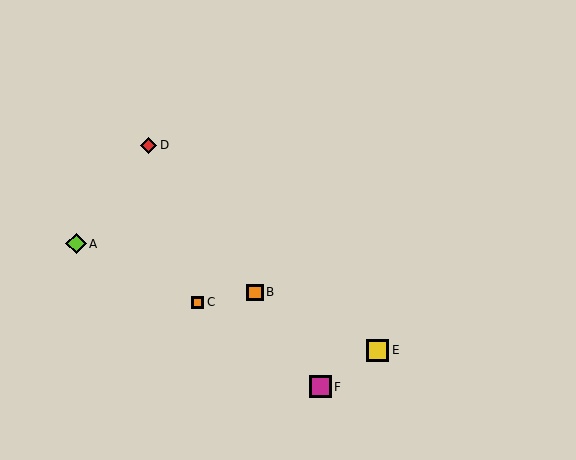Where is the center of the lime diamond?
The center of the lime diamond is at (76, 244).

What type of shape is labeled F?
Shape F is a magenta square.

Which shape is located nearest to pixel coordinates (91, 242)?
The lime diamond (labeled A) at (76, 244) is nearest to that location.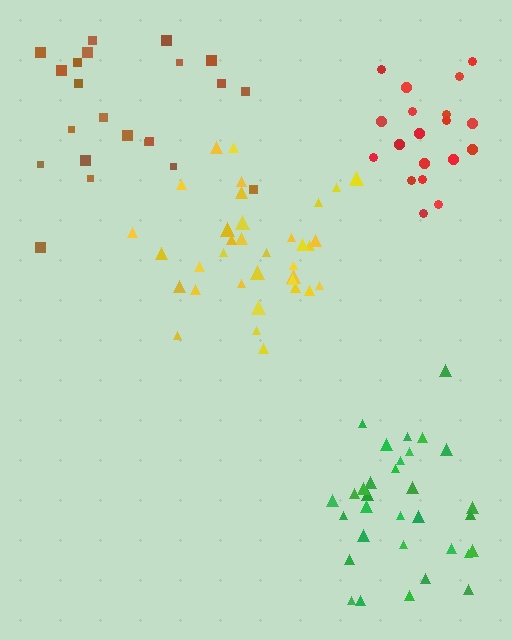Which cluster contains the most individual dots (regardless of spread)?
Yellow (35).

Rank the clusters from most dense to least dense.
yellow, green, brown, red.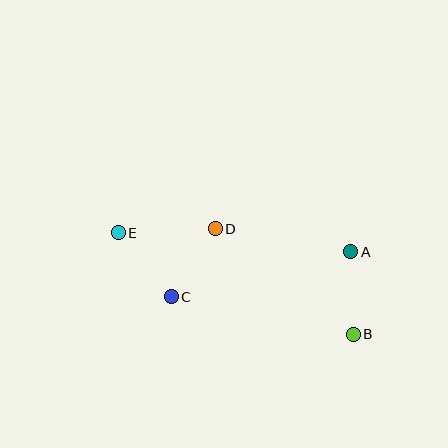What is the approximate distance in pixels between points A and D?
The distance between A and D is approximately 137 pixels.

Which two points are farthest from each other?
Points B and E are farthest from each other.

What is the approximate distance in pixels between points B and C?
The distance between B and C is approximately 186 pixels.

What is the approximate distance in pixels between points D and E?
The distance between D and E is approximately 97 pixels.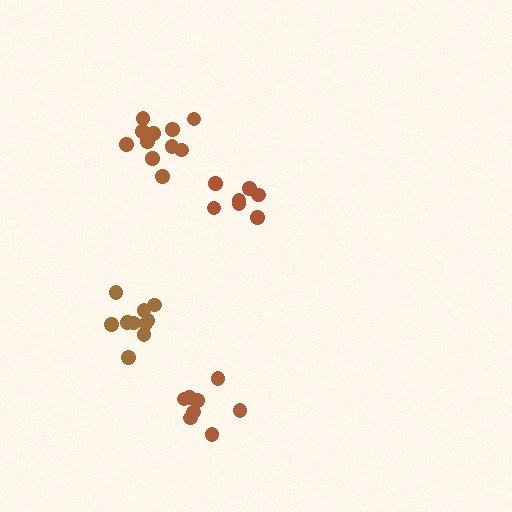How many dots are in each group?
Group 1: 10 dots, Group 2: 7 dots, Group 3: 11 dots, Group 4: 8 dots (36 total).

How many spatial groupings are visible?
There are 4 spatial groupings.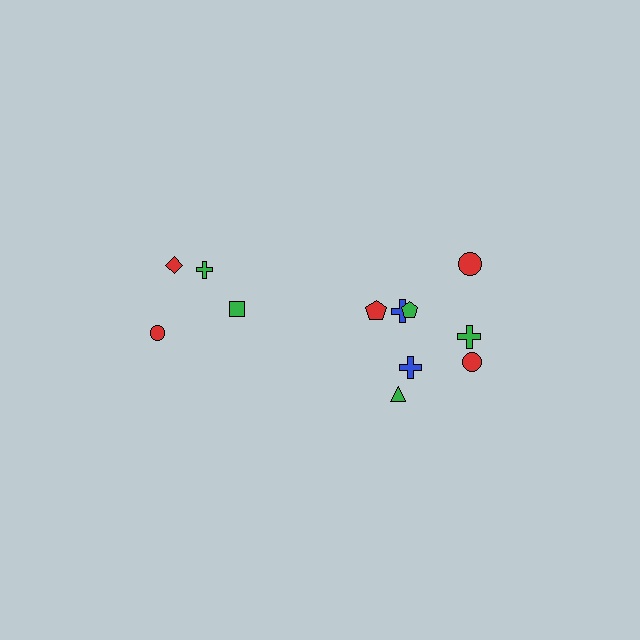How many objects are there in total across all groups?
There are 12 objects.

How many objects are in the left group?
There are 4 objects.